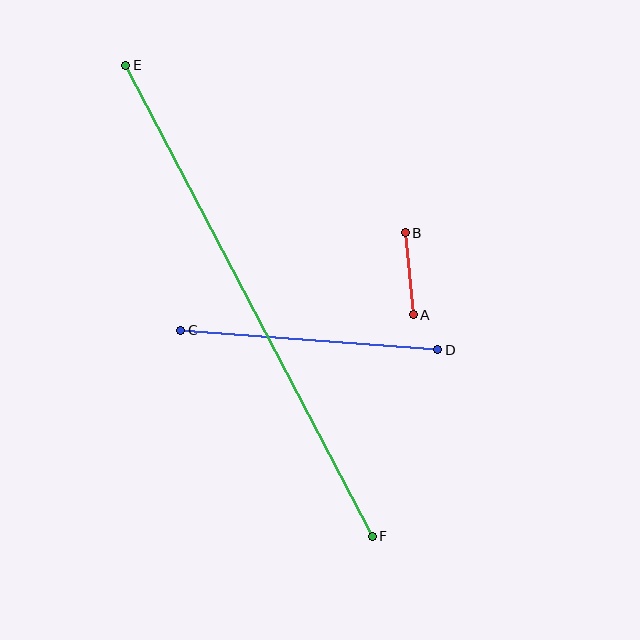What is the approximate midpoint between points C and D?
The midpoint is at approximately (309, 340) pixels.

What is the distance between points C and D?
The distance is approximately 258 pixels.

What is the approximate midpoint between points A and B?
The midpoint is at approximately (409, 274) pixels.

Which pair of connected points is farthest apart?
Points E and F are farthest apart.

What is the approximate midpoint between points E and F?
The midpoint is at approximately (249, 301) pixels.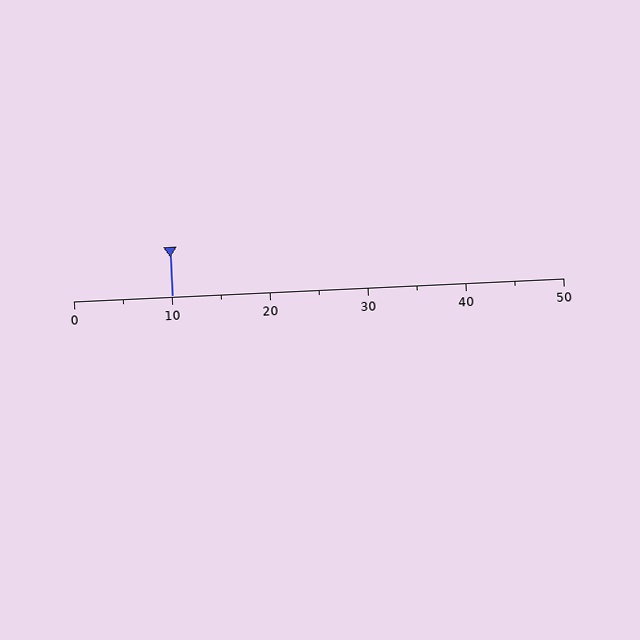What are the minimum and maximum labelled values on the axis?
The axis runs from 0 to 50.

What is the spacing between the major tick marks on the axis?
The major ticks are spaced 10 apart.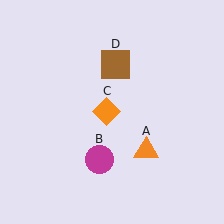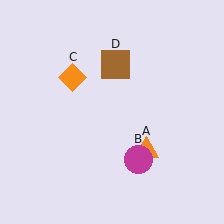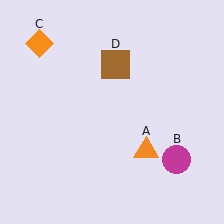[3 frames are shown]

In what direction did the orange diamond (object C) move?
The orange diamond (object C) moved up and to the left.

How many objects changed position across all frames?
2 objects changed position: magenta circle (object B), orange diamond (object C).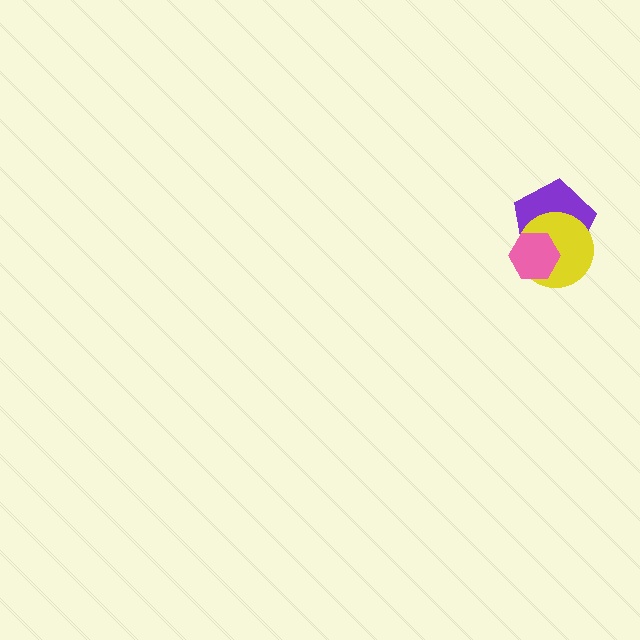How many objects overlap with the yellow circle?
2 objects overlap with the yellow circle.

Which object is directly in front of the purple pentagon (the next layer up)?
The yellow circle is directly in front of the purple pentagon.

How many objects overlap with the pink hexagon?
2 objects overlap with the pink hexagon.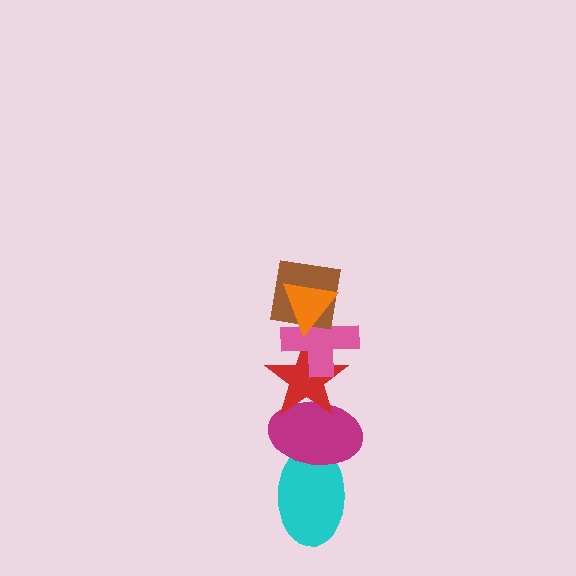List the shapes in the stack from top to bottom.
From top to bottom: the orange triangle, the brown square, the pink cross, the red star, the magenta ellipse, the cyan ellipse.